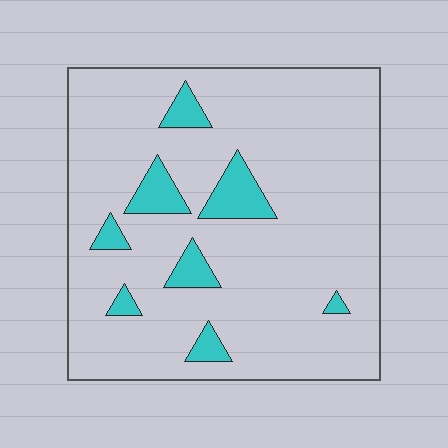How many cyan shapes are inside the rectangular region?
8.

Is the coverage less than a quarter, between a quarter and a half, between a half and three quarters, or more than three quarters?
Less than a quarter.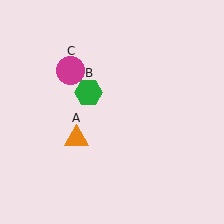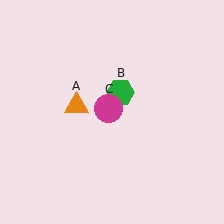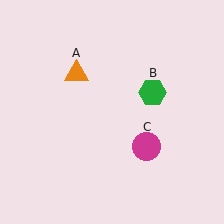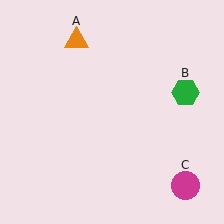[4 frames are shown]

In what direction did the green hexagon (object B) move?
The green hexagon (object B) moved right.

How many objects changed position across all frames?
3 objects changed position: orange triangle (object A), green hexagon (object B), magenta circle (object C).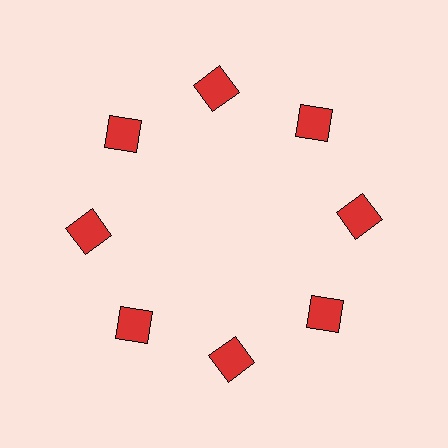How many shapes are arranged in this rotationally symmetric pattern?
There are 8 shapes, arranged in 8 groups of 1.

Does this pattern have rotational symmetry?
Yes, this pattern has 8-fold rotational symmetry. It looks the same after rotating 45 degrees around the center.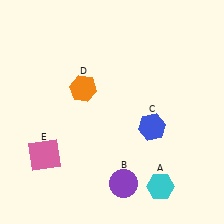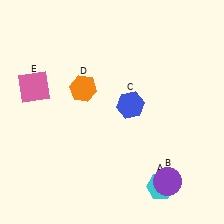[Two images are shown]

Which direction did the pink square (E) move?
The pink square (E) moved up.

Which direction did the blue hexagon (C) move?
The blue hexagon (C) moved up.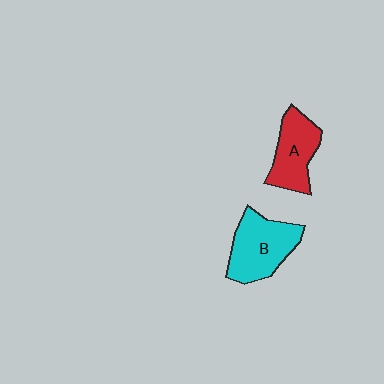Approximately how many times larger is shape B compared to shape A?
Approximately 1.2 times.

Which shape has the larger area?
Shape B (cyan).